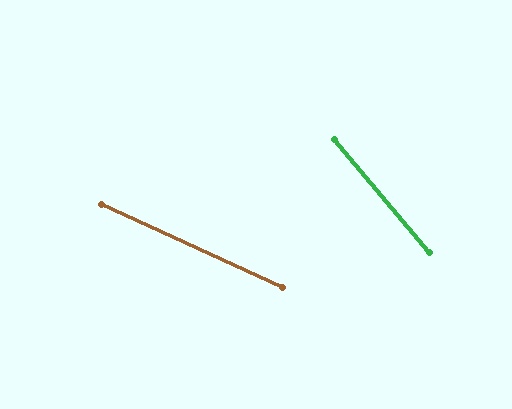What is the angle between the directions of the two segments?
Approximately 25 degrees.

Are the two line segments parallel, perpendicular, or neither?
Neither parallel nor perpendicular — they differ by about 25°.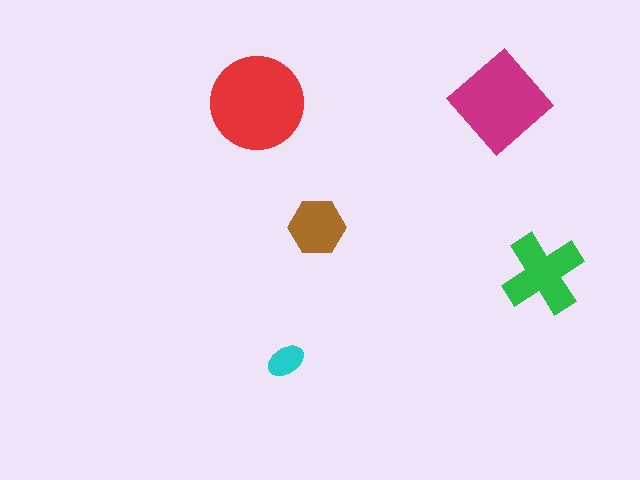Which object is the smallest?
The cyan ellipse.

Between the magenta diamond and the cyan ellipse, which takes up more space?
The magenta diamond.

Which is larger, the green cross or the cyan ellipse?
The green cross.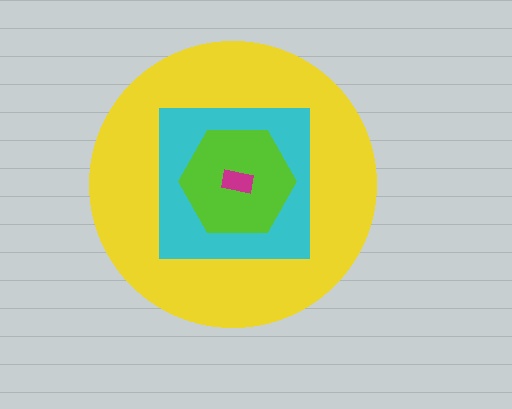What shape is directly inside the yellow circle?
The cyan square.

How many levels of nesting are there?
4.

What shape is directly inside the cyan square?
The lime hexagon.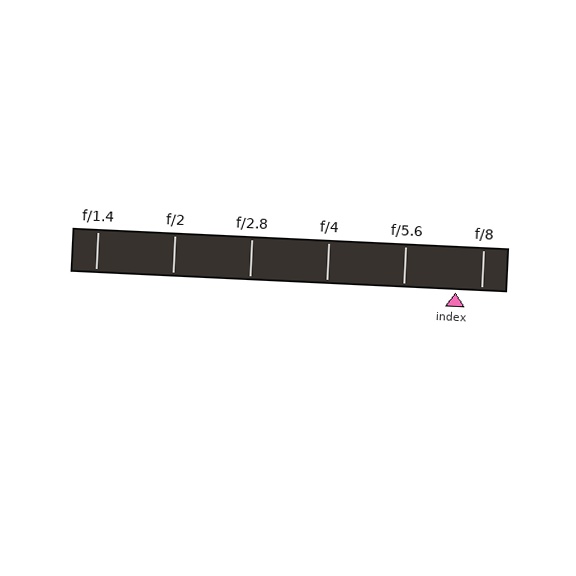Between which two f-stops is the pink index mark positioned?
The index mark is between f/5.6 and f/8.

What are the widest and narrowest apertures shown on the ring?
The widest aperture shown is f/1.4 and the narrowest is f/8.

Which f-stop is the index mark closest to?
The index mark is closest to f/8.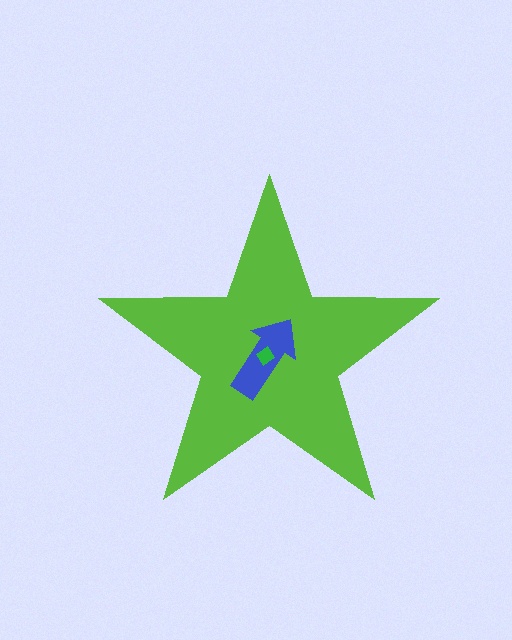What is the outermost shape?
The lime star.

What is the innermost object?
The green diamond.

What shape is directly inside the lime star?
The blue arrow.